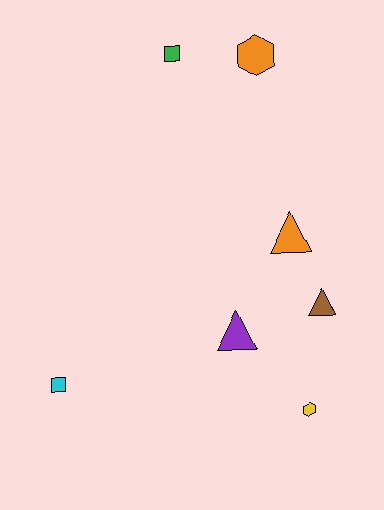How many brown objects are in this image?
There is 1 brown object.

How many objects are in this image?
There are 7 objects.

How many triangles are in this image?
There are 3 triangles.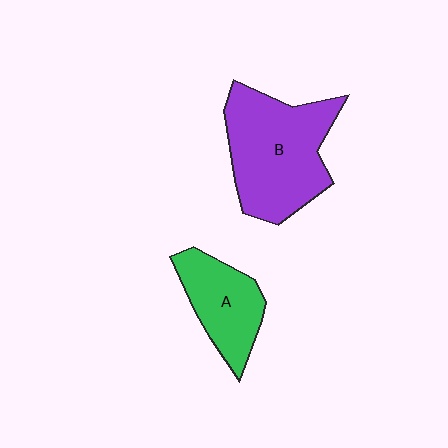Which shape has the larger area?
Shape B (purple).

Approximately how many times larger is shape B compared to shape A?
Approximately 1.8 times.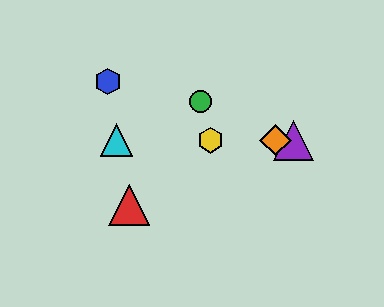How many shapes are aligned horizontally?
4 shapes (the yellow hexagon, the purple triangle, the orange diamond, the cyan triangle) are aligned horizontally.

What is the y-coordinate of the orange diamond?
The orange diamond is at y≈140.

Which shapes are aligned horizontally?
The yellow hexagon, the purple triangle, the orange diamond, the cyan triangle are aligned horizontally.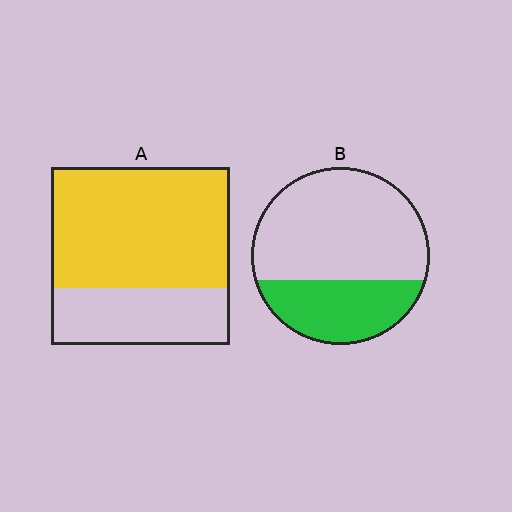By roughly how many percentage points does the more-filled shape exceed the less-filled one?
By roughly 35 percentage points (A over B).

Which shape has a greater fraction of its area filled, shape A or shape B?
Shape A.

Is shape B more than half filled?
No.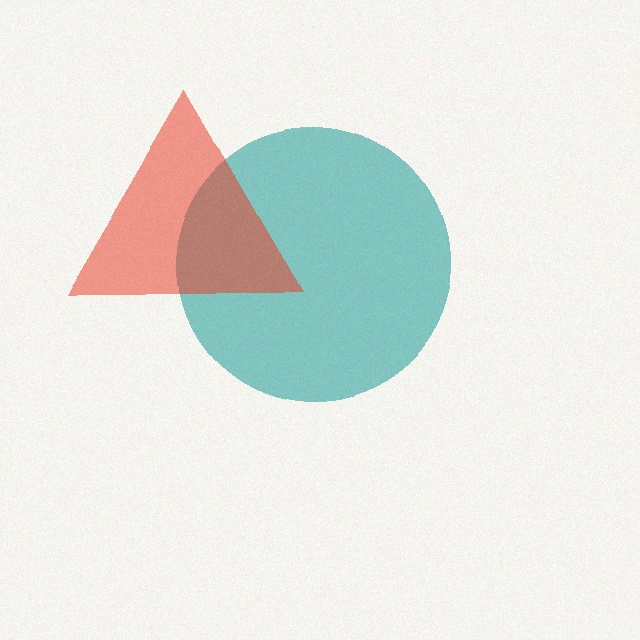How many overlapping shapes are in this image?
There are 2 overlapping shapes in the image.